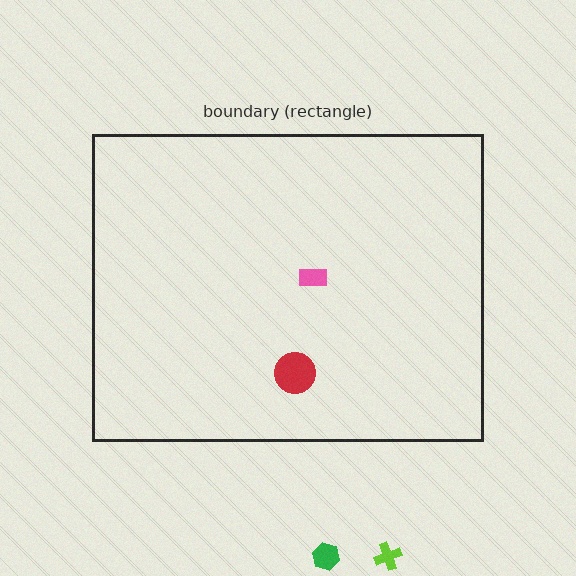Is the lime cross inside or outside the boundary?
Outside.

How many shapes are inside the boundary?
2 inside, 2 outside.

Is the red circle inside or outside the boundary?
Inside.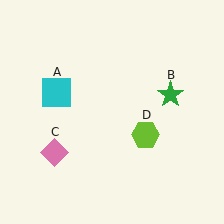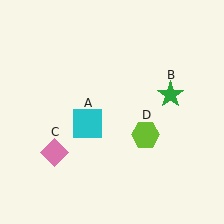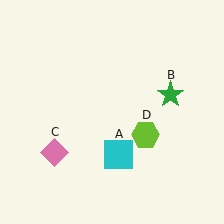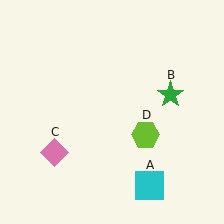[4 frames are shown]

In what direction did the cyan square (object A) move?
The cyan square (object A) moved down and to the right.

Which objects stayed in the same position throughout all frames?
Green star (object B) and pink diamond (object C) and lime hexagon (object D) remained stationary.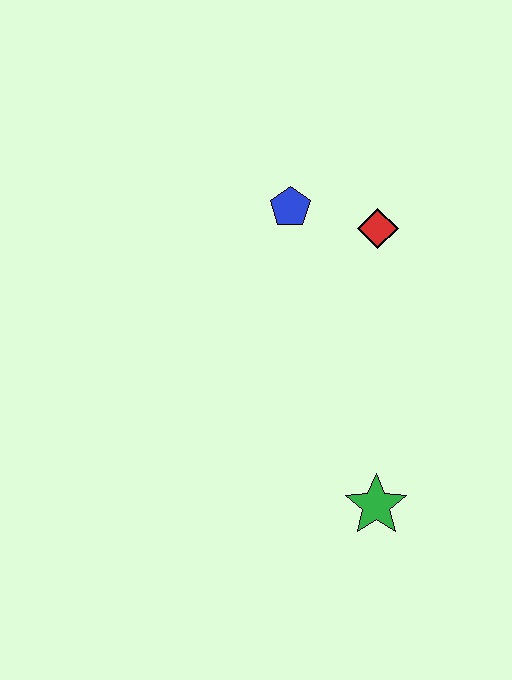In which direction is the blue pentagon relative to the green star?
The blue pentagon is above the green star.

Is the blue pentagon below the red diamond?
No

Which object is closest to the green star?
The red diamond is closest to the green star.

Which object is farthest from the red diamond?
The green star is farthest from the red diamond.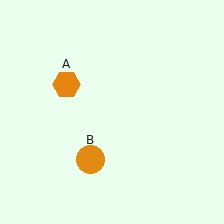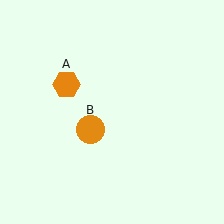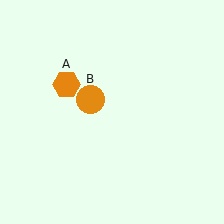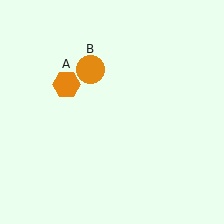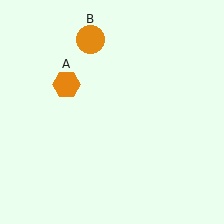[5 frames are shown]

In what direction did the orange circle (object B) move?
The orange circle (object B) moved up.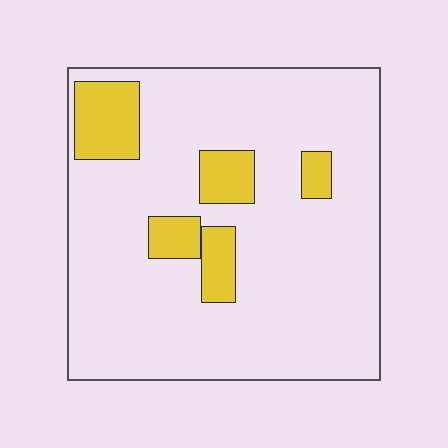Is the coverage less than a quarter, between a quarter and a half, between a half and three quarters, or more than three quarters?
Less than a quarter.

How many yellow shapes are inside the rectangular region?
5.